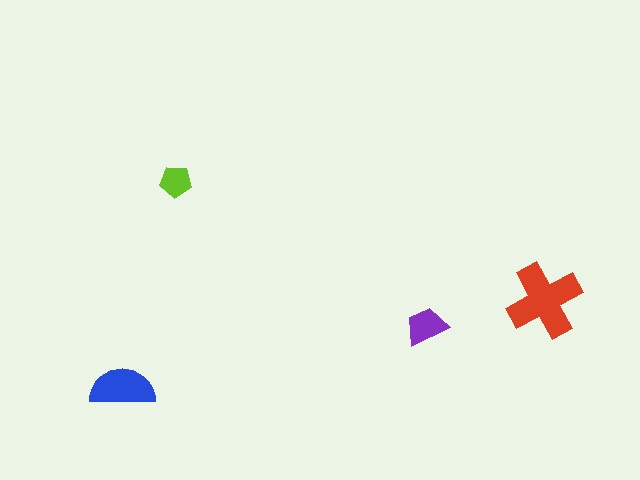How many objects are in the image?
There are 4 objects in the image.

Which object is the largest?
The red cross.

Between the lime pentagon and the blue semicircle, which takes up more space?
The blue semicircle.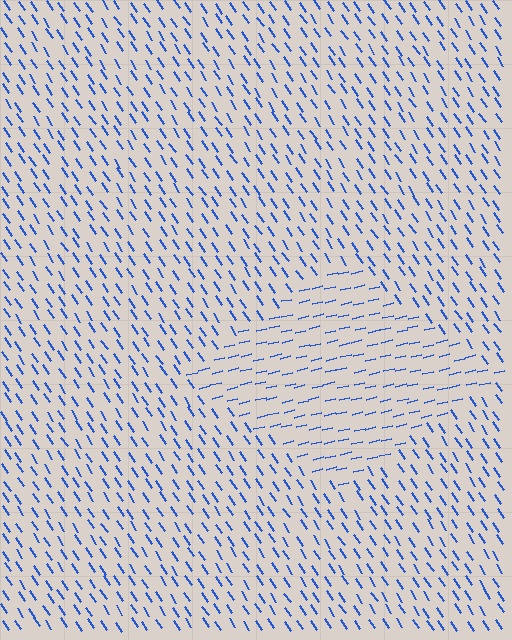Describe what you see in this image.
The image is filled with small blue line segments. A diamond region in the image has lines oriented differently from the surrounding lines, creating a visible texture boundary.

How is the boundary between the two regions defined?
The boundary is defined purely by a change in line orientation (approximately 69 degrees difference). All lines are the same color and thickness.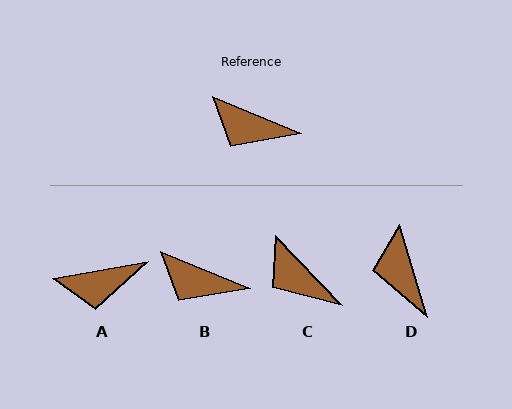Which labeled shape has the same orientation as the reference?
B.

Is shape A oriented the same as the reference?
No, it is off by about 33 degrees.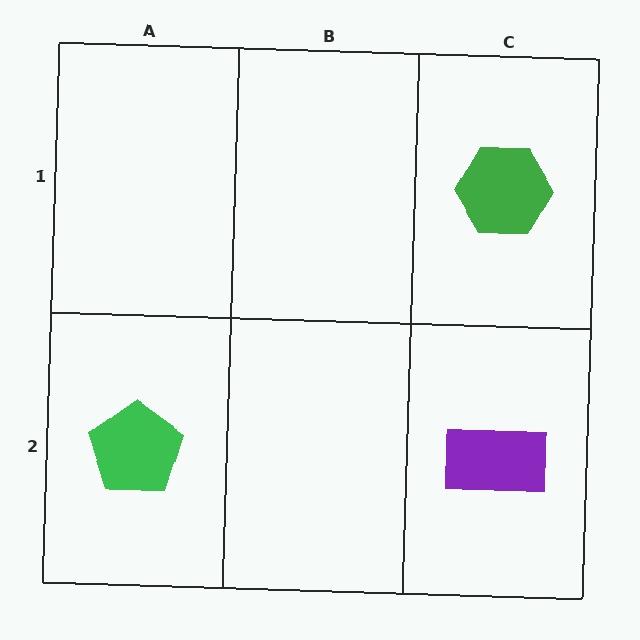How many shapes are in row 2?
2 shapes.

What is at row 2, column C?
A purple rectangle.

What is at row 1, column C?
A green hexagon.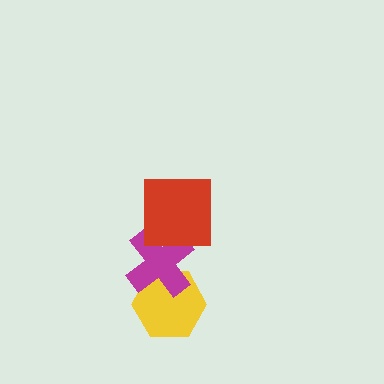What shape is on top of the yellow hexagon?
The magenta cross is on top of the yellow hexagon.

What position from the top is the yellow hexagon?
The yellow hexagon is 3rd from the top.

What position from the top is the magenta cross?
The magenta cross is 2nd from the top.